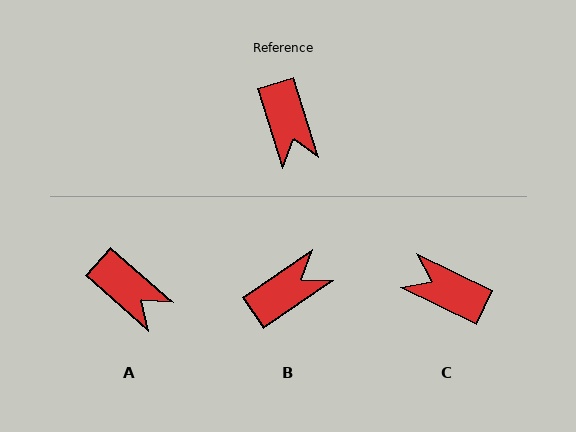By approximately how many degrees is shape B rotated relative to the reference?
Approximately 107 degrees counter-clockwise.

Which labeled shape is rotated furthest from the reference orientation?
C, about 133 degrees away.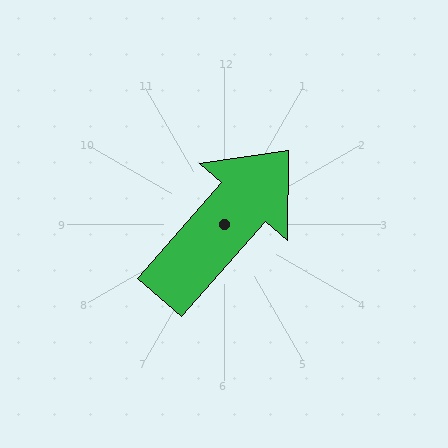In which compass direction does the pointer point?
Northeast.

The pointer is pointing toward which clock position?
Roughly 1 o'clock.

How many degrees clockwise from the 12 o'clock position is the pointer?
Approximately 41 degrees.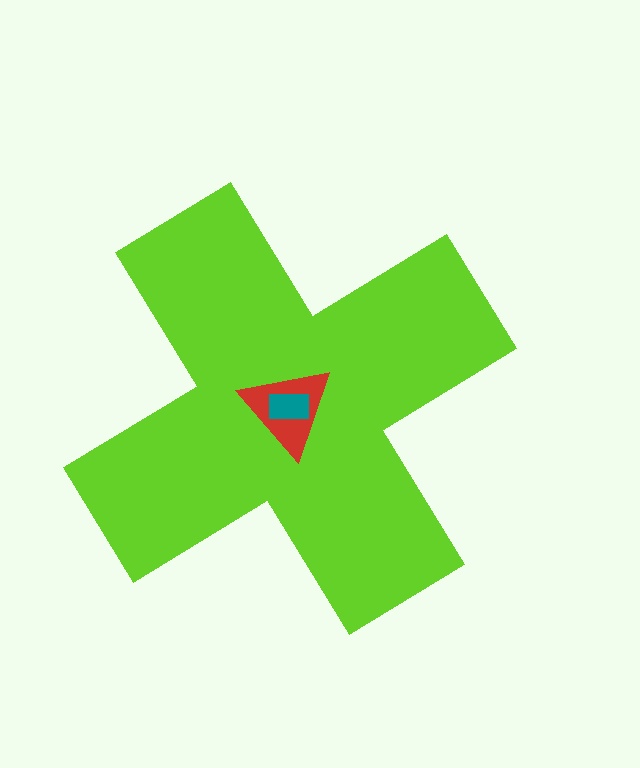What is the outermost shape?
The lime cross.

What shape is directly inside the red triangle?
The teal rectangle.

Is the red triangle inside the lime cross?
Yes.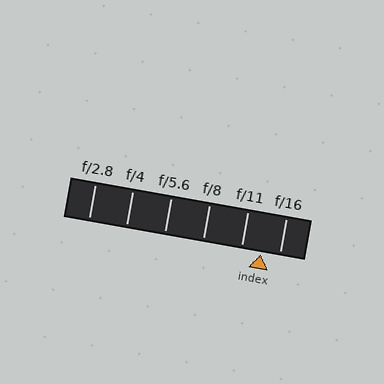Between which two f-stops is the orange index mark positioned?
The index mark is between f/11 and f/16.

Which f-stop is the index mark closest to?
The index mark is closest to f/16.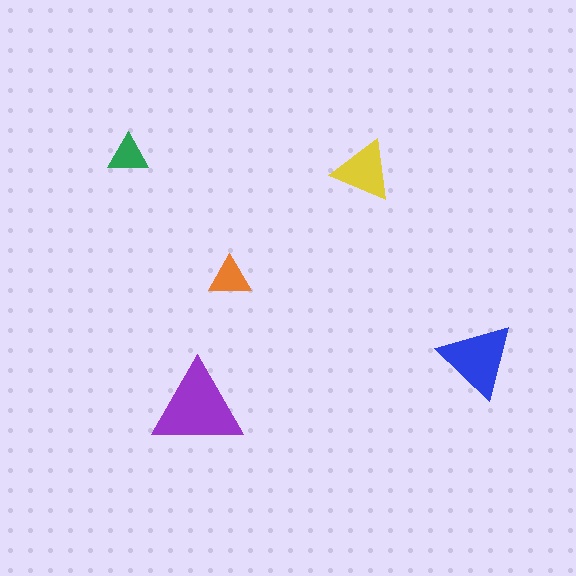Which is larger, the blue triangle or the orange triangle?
The blue one.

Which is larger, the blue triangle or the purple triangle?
The purple one.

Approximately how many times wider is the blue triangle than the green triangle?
About 2 times wider.